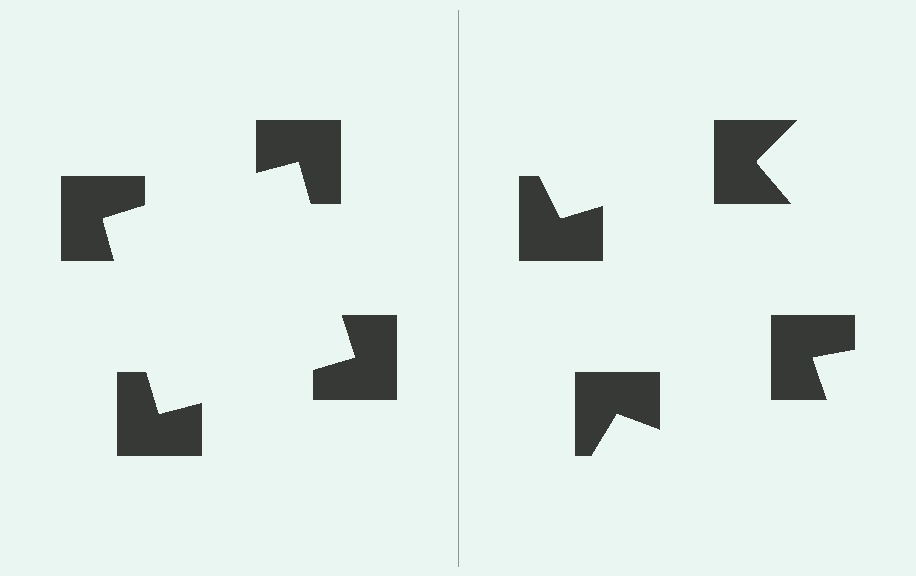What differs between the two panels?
The notched squares are positioned identically on both sides; only the wedge orientations differ. On the left they align to a square; on the right they are misaligned.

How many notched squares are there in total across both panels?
8 — 4 on each side.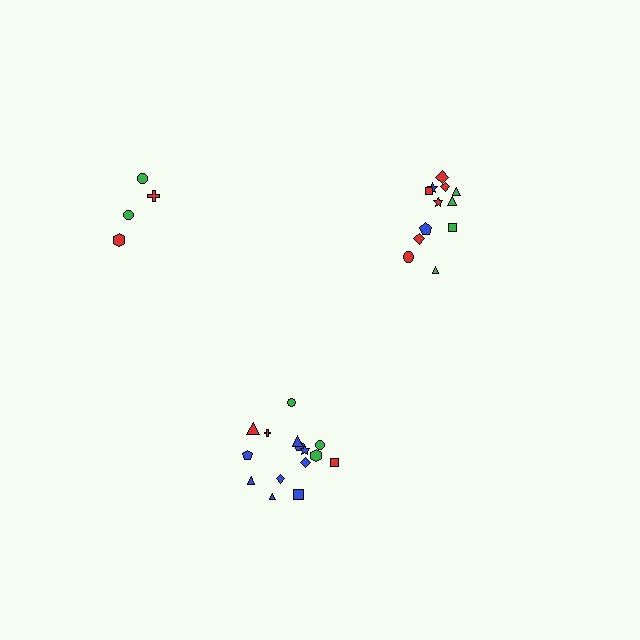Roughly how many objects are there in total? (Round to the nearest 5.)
Roughly 30 objects in total.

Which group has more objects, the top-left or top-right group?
The top-right group.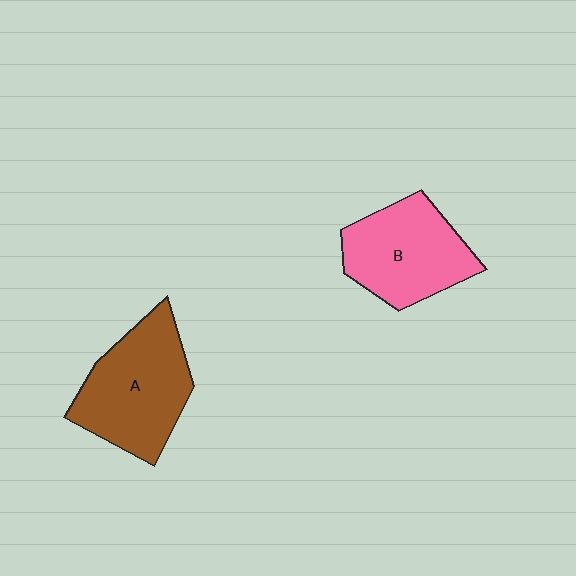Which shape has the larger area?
Shape A (brown).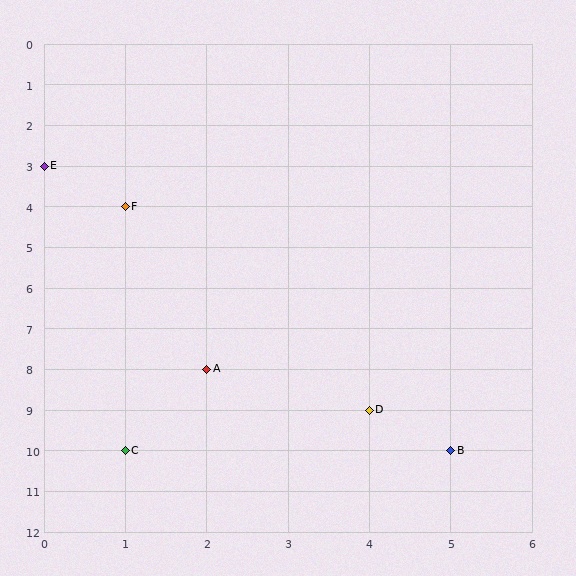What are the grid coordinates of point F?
Point F is at grid coordinates (1, 4).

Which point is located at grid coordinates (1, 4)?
Point F is at (1, 4).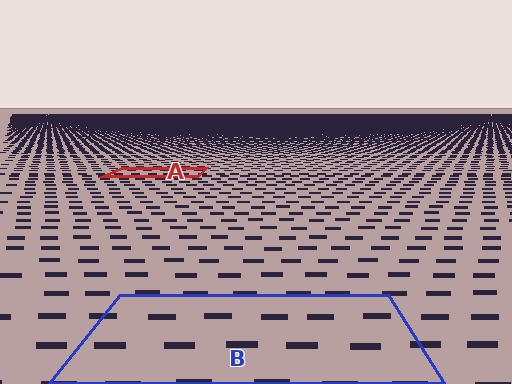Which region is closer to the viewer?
Region B is closer. The texture elements there are larger and more spread out.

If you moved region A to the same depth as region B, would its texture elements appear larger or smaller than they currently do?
They would appear larger. At a closer depth, the same texture elements are projected at a bigger on-screen size.